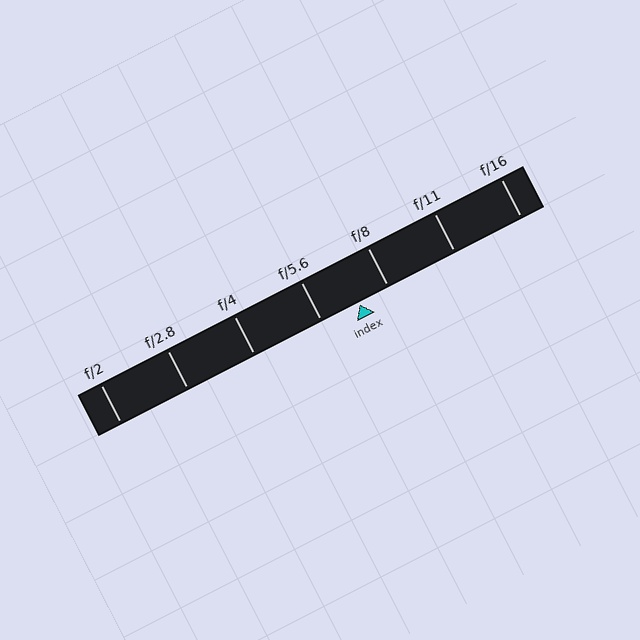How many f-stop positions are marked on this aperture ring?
There are 7 f-stop positions marked.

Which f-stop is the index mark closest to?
The index mark is closest to f/8.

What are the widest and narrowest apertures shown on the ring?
The widest aperture shown is f/2 and the narrowest is f/16.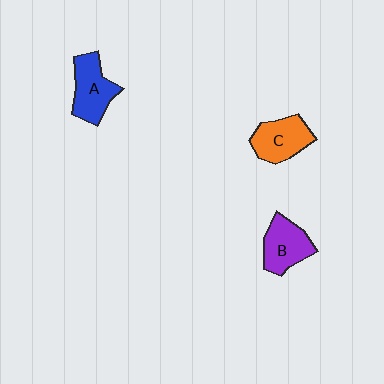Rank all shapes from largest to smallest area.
From largest to smallest: A (blue), C (orange), B (purple).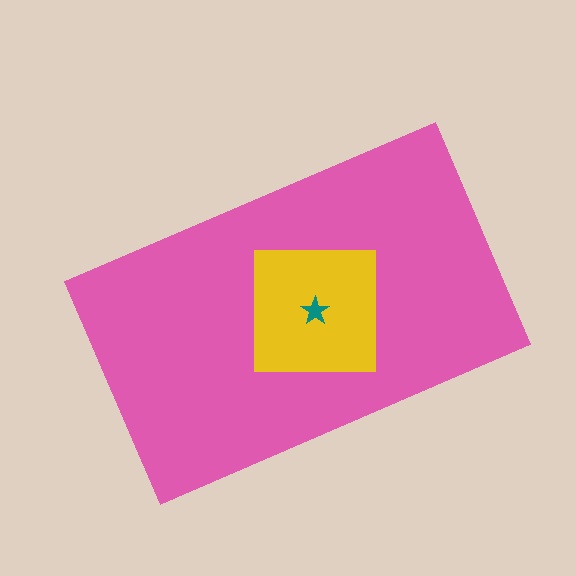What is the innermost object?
The teal star.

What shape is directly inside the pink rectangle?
The yellow square.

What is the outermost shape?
The pink rectangle.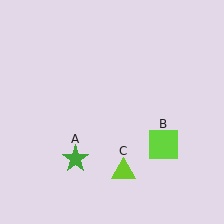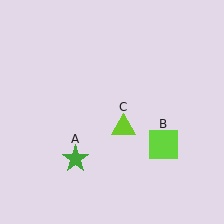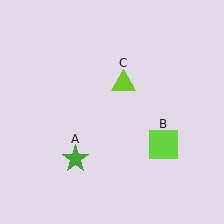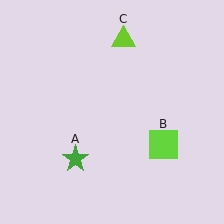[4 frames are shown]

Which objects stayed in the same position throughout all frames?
Green star (object A) and lime square (object B) remained stationary.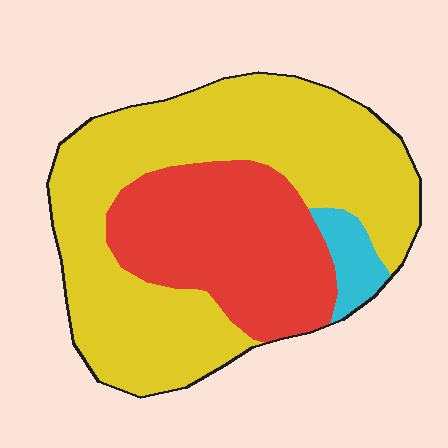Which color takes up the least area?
Cyan, at roughly 5%.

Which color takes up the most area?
Yellow, at roughly 60%.